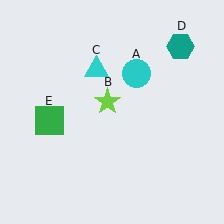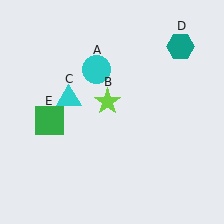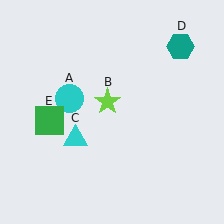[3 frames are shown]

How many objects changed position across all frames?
2 objects changed position: cyan circle (object A), cyan triangle (object C).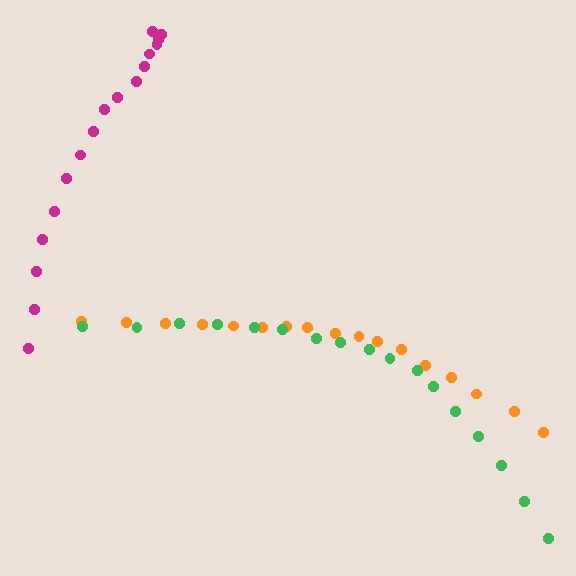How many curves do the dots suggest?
There are 3 distinct paths.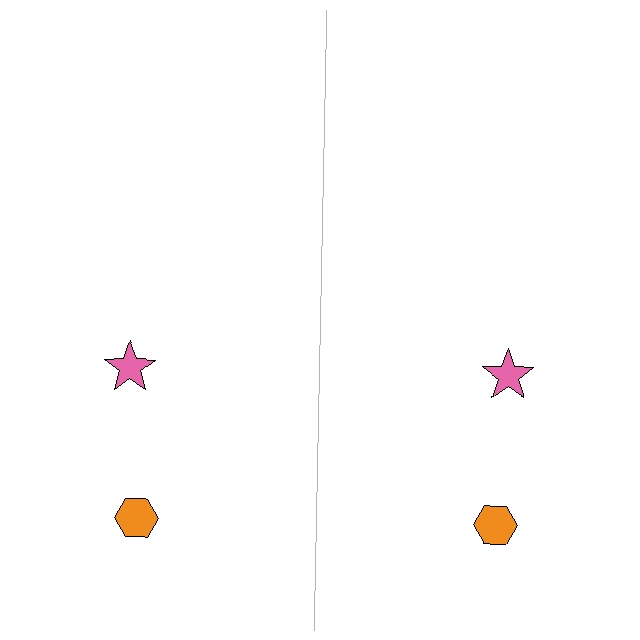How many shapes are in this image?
There are 4 shapes in this image.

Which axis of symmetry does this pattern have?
The pattern has a vertical axis of symmetry running through the center of the image.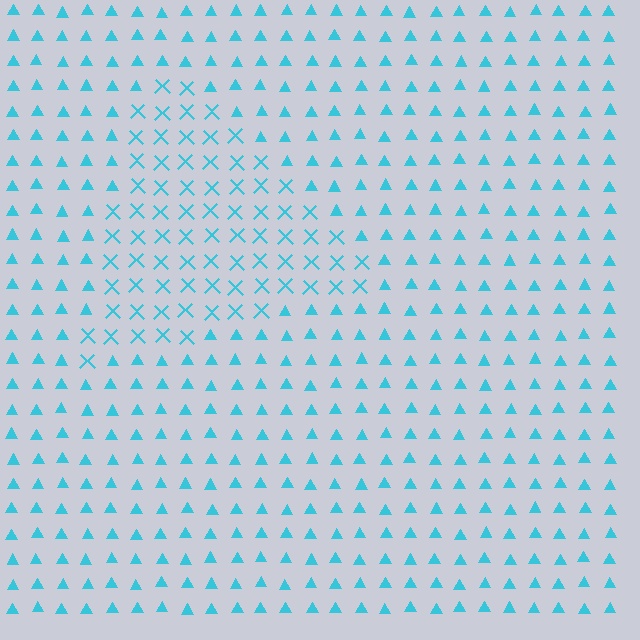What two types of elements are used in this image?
The image uses X marks inside the triangle region and triangles outside it.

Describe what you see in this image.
The image is filled with small cyan elements arranged in a uniform grid. A triangle-shaped region contains X marks, while the surrounding area contains triangles. The boundary is defined purely by the change in element shape.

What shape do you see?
I see a triangle.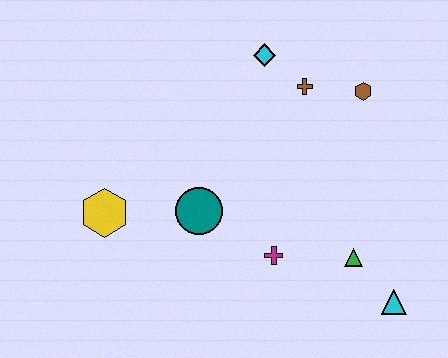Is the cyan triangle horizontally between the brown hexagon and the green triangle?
No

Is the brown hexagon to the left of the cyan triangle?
Yes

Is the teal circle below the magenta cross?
No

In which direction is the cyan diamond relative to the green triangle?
The cyan diamond is above the green triangle.